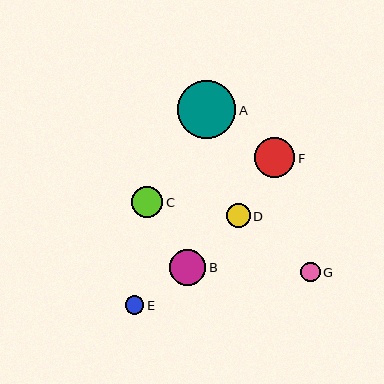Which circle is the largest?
Circle A is the largest with a size of approximately 58 pixels.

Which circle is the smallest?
Circle E is the smallest with a size of approximately 19 pixels.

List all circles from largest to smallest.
From largest to smallest: A, F, B, C, D, G, E.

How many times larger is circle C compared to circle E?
Circle C is approximately 1.7 times the size of circle E.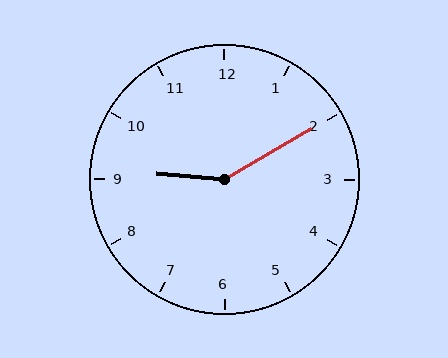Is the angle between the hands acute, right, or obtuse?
It is obtuse.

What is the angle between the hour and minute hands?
Approximately 145 degrees.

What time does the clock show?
9:10.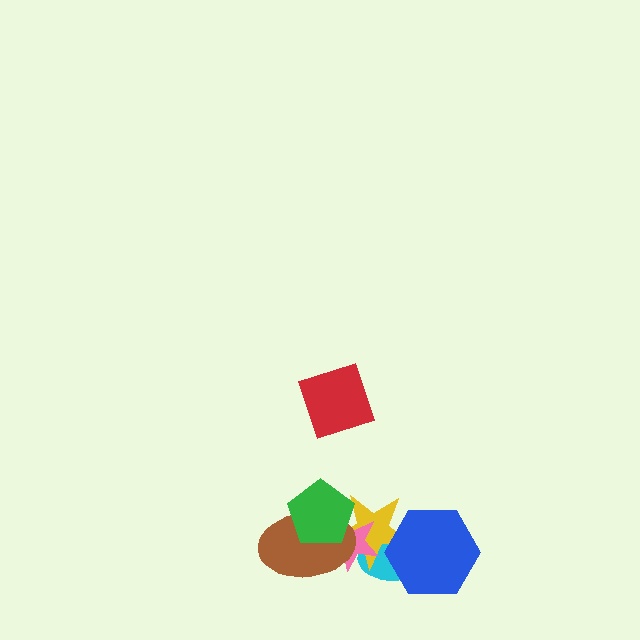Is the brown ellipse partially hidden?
Yes, it is partially covered by another shape.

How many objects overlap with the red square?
0 objects overlap with the red square.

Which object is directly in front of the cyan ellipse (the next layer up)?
The yellow star is directly in front of the cyan ellipse.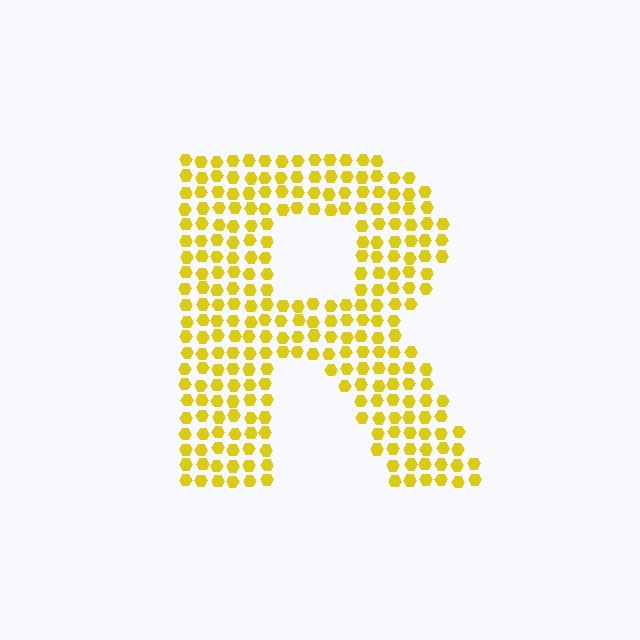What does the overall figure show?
The overall figure shows the letter R.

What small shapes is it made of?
It is made of small hexagons.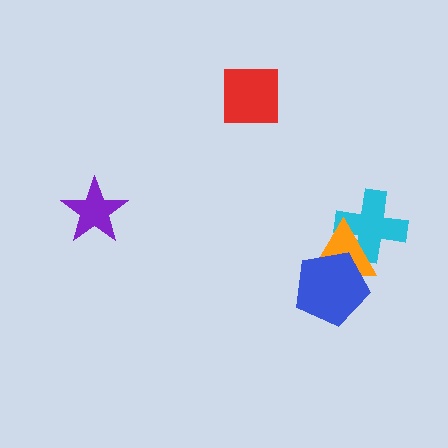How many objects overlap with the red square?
0 objects overlap with the red square.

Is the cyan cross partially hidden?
Yes, it is partially covered by another shape.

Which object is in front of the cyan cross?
The orange triangle is in front of the cyan cross.